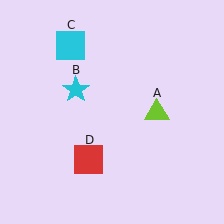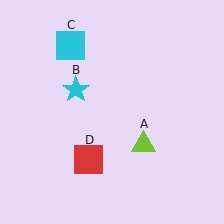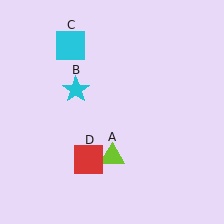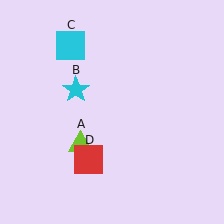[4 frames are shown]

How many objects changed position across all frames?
1 object changed position: lime triangle (object A).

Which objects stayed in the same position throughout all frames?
Cyan star (object B) and cyan square (object C) and red square (object D) remained stationary.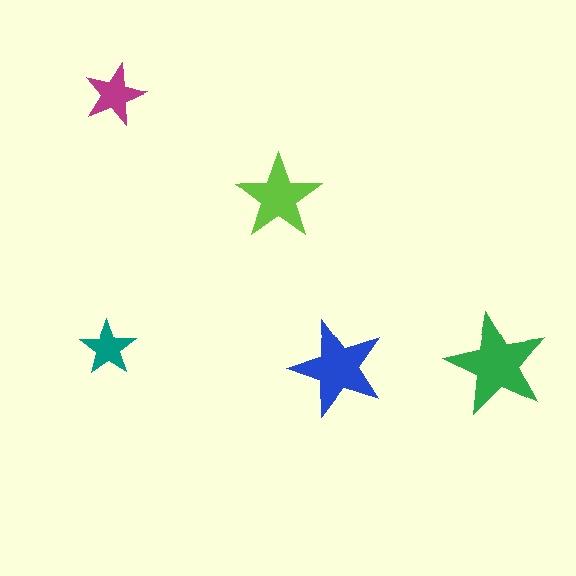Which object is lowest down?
The blue star is bottommost.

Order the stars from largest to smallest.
the green one, the blue one, the lime one, the magenta one, the teal one.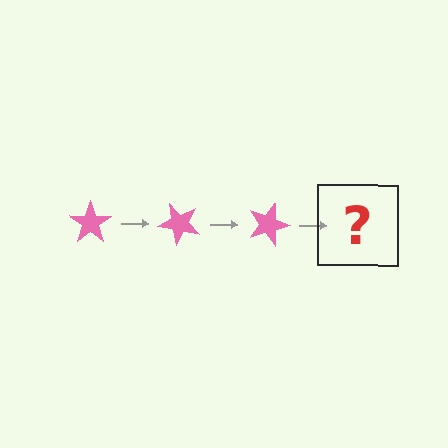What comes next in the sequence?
The next element should be a pink star rotated 135 degrees.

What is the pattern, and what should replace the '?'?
The pattern is that the star rotates 45 degrees each step. The '?' should be a pink star rotated 135 degrees.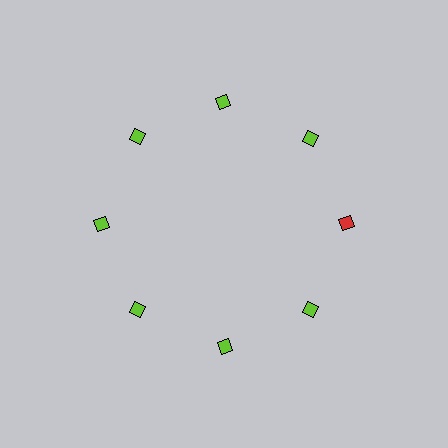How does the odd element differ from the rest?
It has a different color: red instead of lime.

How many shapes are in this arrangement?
There are 8 shapes arranged in a ring pattern.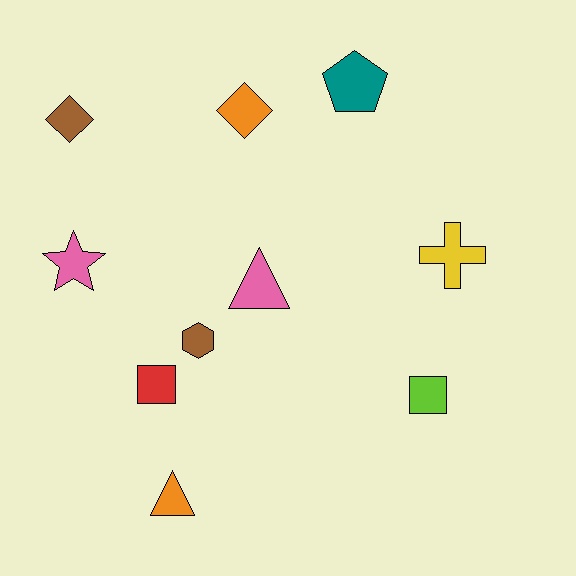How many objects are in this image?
There are 10 objects.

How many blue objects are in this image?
There are no blue objects.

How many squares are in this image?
There are 2 squares.